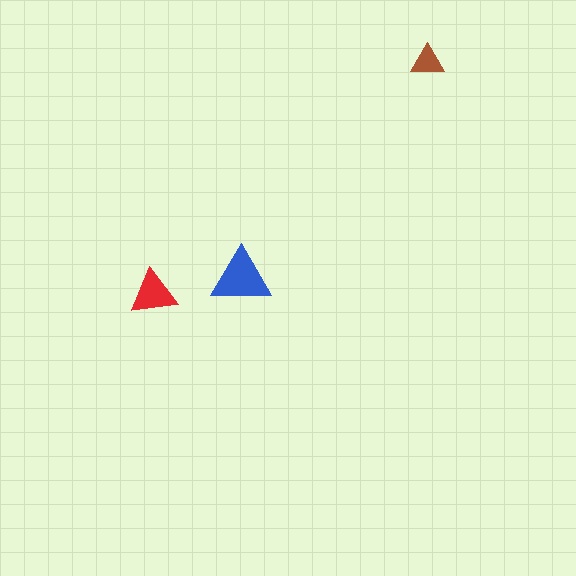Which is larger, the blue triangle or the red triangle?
The blue one.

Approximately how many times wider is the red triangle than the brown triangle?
About 1.5 times wider.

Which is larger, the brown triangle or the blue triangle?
The blue one.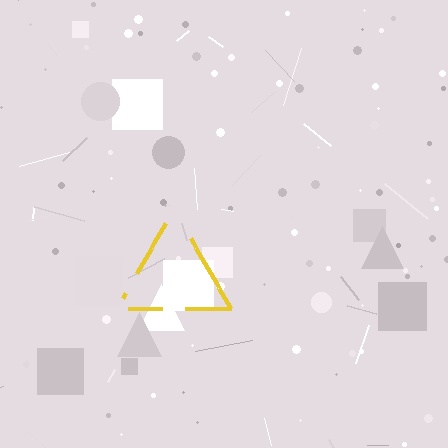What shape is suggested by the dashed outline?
The dashed outline suggests a triangle.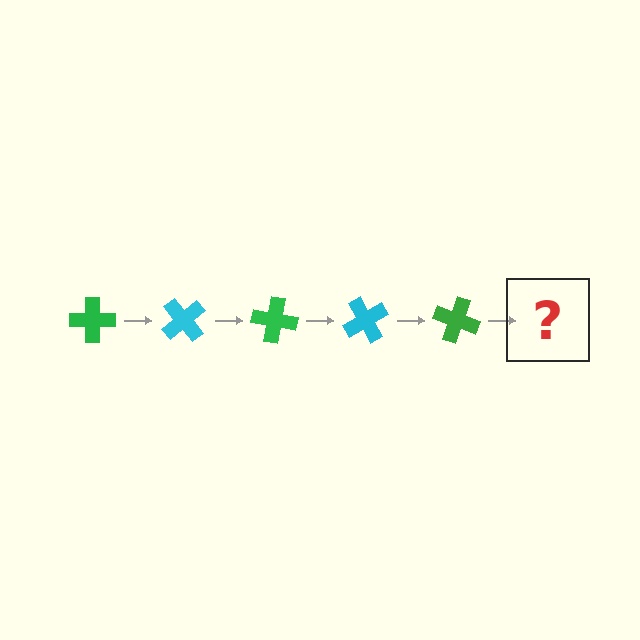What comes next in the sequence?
The next element should be a cyan cross, rotated 250 degrees from the start.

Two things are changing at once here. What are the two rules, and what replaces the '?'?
The two rules are that it rotates 50 degrees each step and the color cycles through green and cyan. The '?' should be a cyan cross, rotated 250 degrees from the start.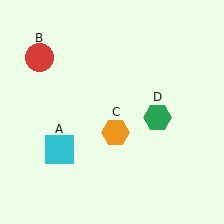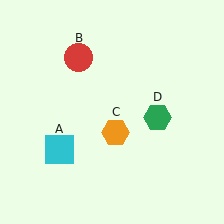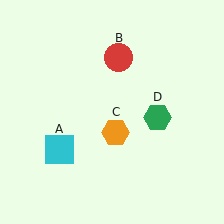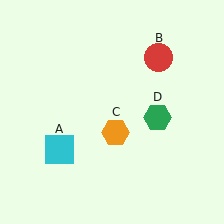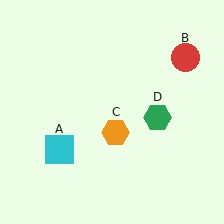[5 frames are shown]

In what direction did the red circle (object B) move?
The red circle (object B) moved right.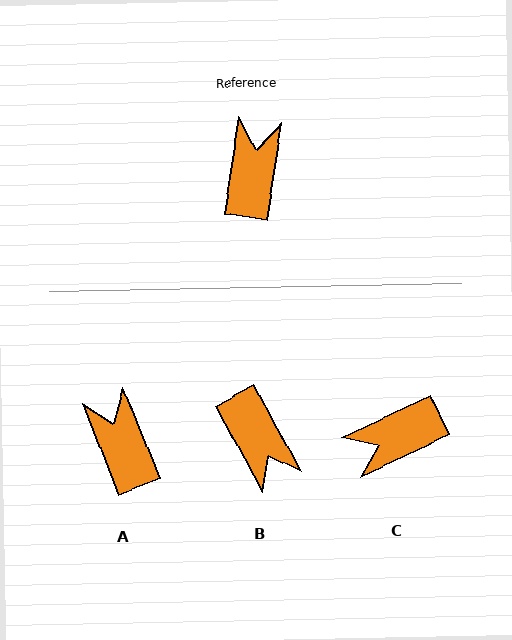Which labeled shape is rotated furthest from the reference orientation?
B, about 143 degrees away.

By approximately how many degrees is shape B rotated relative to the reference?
Approximately 143 degrees clockwise.